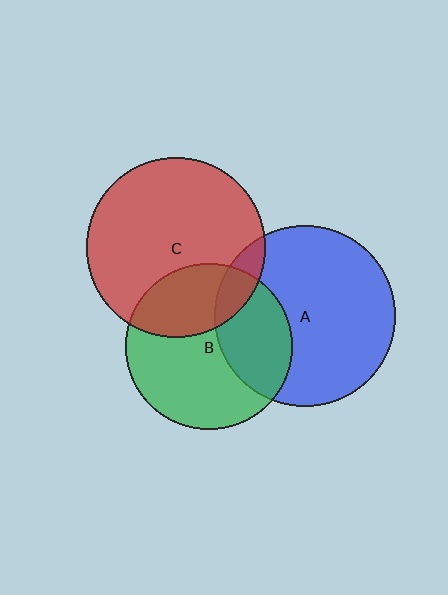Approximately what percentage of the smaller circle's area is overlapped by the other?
Approximately 10%.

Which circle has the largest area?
Circle A (blue).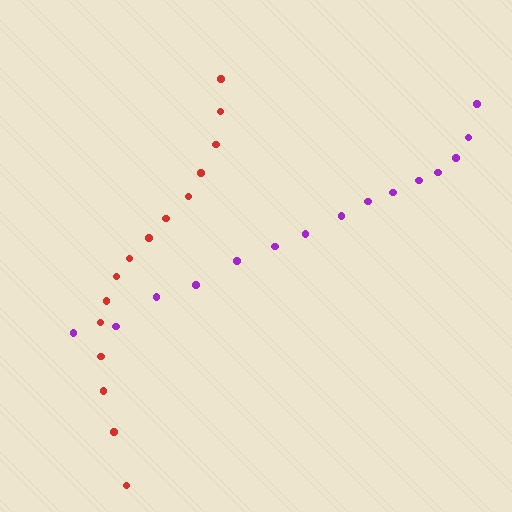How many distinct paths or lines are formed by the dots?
There are 2 distinct paths.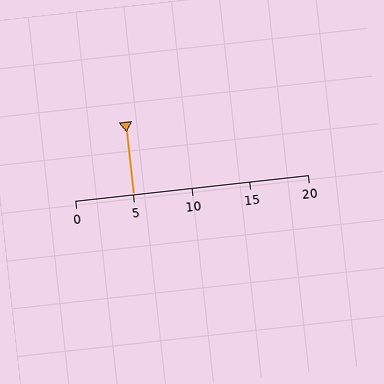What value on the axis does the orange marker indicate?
The marker indicates approximately 5.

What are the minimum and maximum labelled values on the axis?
The axis runs from 0 to 20.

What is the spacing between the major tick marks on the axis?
The major ticks are spaced 5 apart.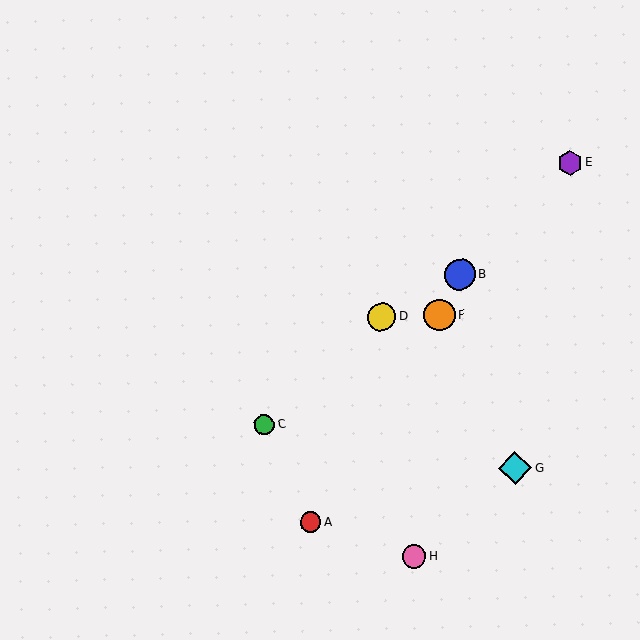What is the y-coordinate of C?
Object C is at y≈425.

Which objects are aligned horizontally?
Objects D, F are aligned horizontally.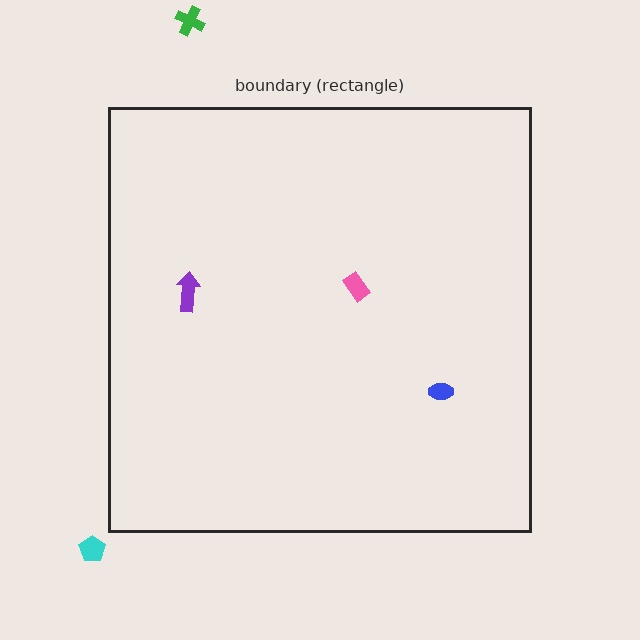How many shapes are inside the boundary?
3 inside, 2 outside.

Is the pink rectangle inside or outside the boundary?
Inside.